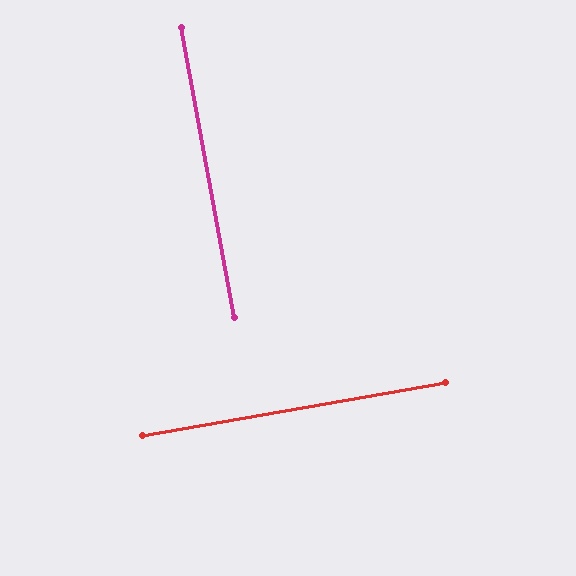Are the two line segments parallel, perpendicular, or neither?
Perpendicular — they meet at approximately 89°.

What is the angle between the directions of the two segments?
Approximately 89 degrees.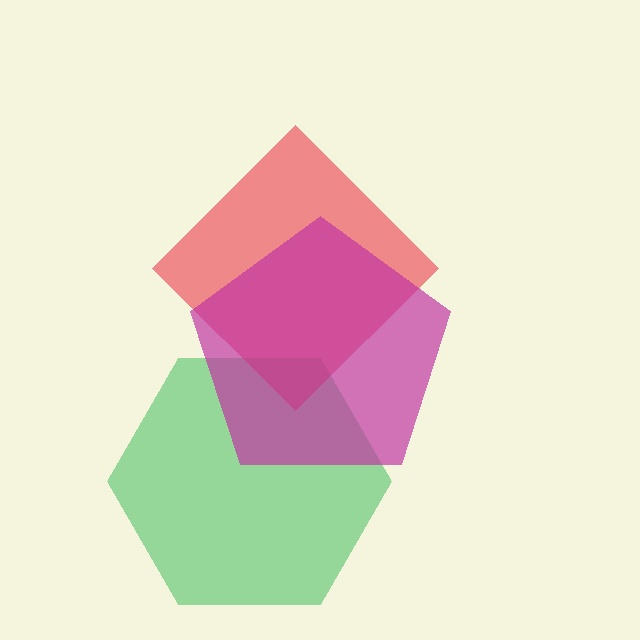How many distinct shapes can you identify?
There are 3 distinct shapes: a green hexagon, a red diamond, a magenta pentagon.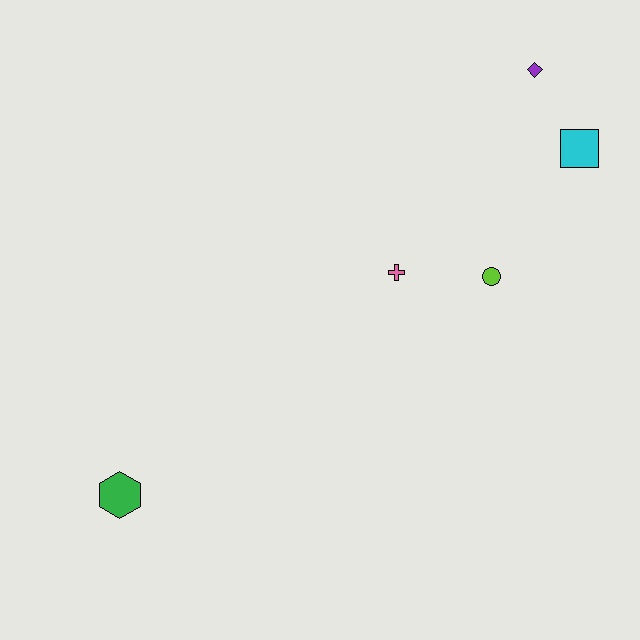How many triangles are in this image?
There are no triangles.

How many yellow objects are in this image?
There are no yellow objects.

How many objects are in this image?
There are 5 objects.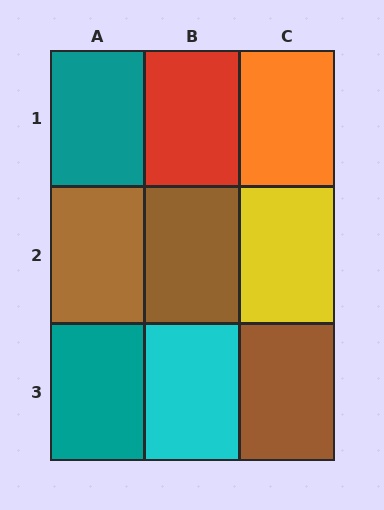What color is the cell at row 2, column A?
Brown.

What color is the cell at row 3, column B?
Cyan.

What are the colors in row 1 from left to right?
Teal, red, orange.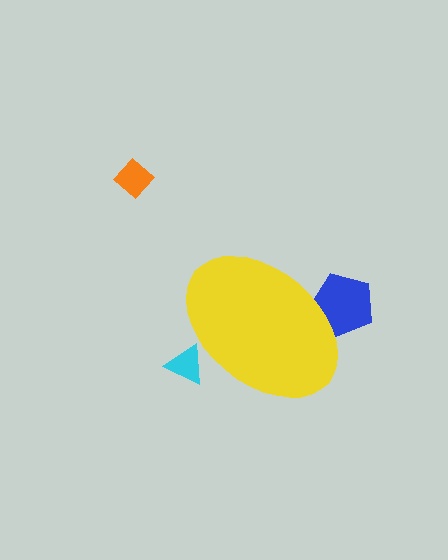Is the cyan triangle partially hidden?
Yes, the cyan triangle is partially hidden behind the yellow ellipse.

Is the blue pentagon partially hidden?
Yes, the blue pentagon is partially hidden behind the yellow ellipse.